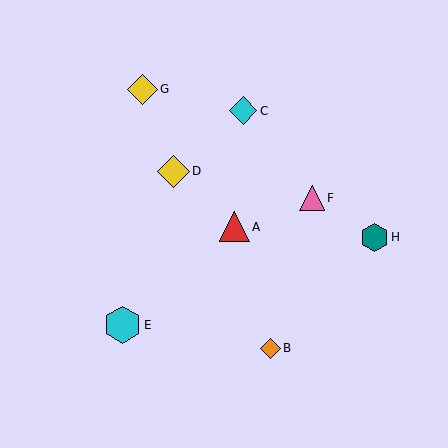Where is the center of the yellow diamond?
The center of the yellow diamond is at (173, 172).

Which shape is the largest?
The cyan hexagon (labeled E) is the largest.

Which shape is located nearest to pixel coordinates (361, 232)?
The teal hexagon (labeled H) at (374, 237) is nearest to that location.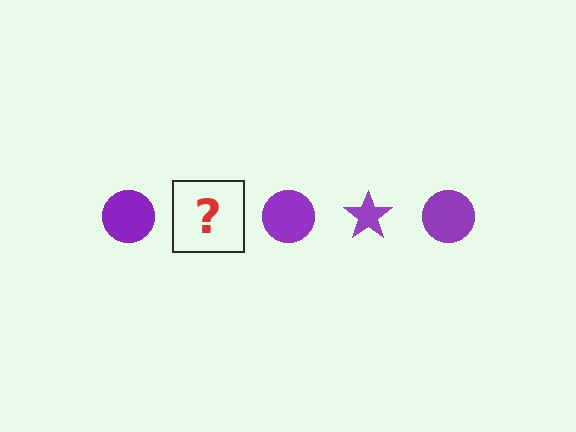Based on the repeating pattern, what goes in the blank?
The blank should be a purple star.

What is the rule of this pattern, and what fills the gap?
The rule is that the pattern cycles through circle, star shapes in purple. The gap should be filled with a purple star.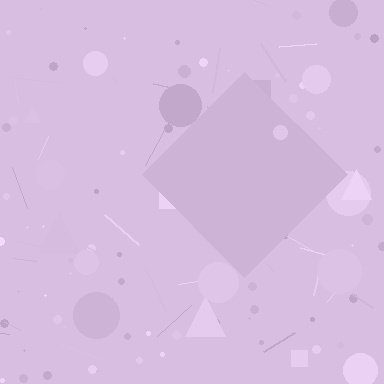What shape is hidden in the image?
A diamond is hidden in the image.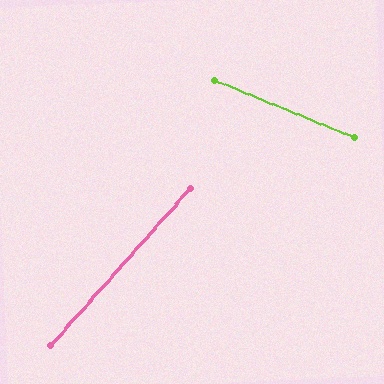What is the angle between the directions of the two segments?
Approximately 71 degrees.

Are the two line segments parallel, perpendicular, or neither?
Neither parallel nor perpendicular — they differ by about 71°.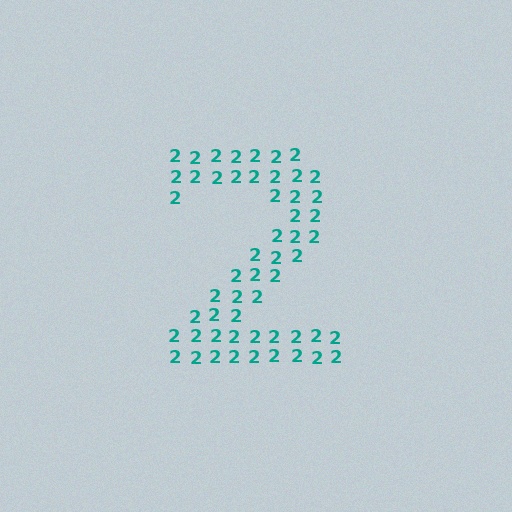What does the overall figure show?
The overall figure shows the digit 2.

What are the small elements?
The small elements are digit 2's.